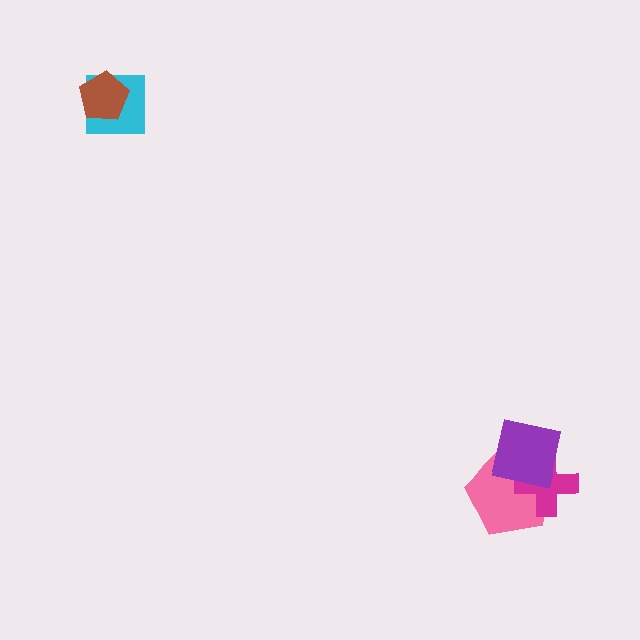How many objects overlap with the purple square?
2 objects overlap with the purple square.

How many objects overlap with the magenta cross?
2 objects overlap with the magenta cross.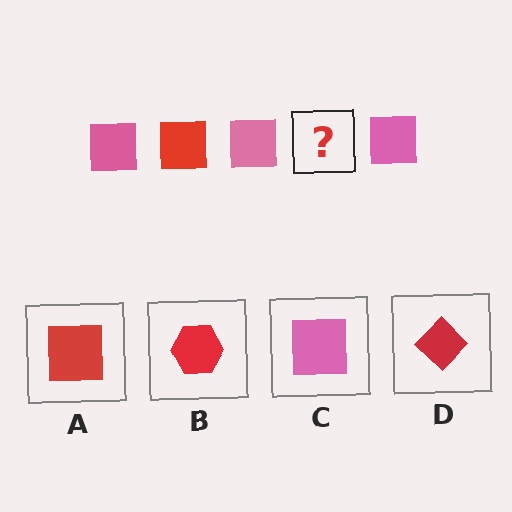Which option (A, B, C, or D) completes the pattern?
A.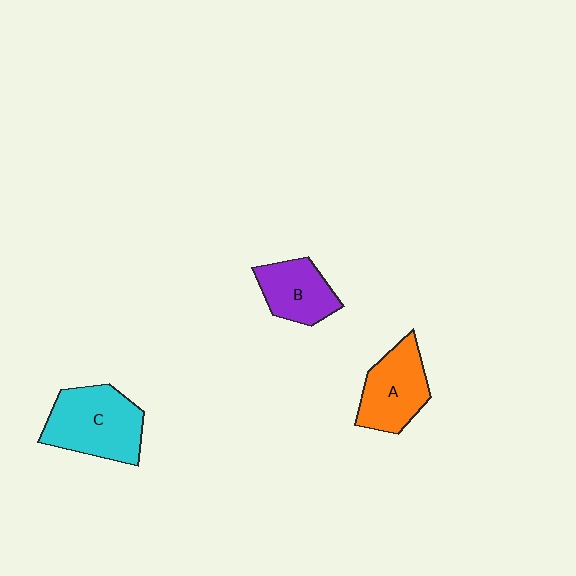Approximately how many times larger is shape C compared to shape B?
Approximately 1.5 times.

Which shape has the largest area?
Shape C (cyan).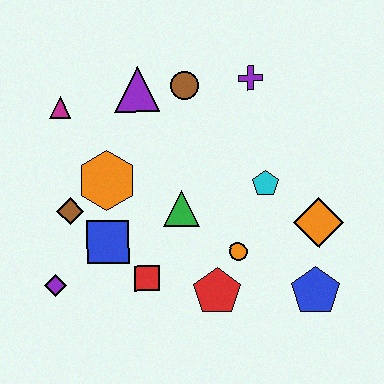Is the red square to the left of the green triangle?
Yes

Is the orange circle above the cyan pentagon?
No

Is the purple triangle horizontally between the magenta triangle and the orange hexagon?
No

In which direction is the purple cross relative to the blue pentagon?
The purple cross is above the blue pentagon.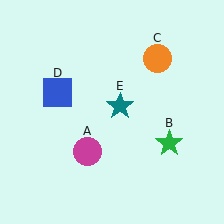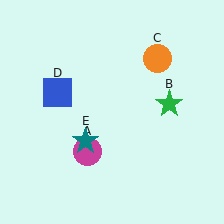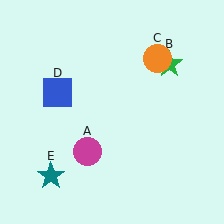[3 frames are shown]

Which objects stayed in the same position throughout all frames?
Magenta circle (object A) and orange circle (object C) and blue square (object D) remained stationary.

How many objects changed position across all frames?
2 objects changed position: green star (object B), teal star (object E).